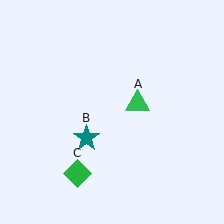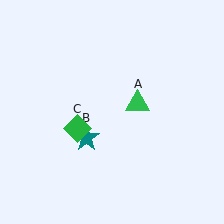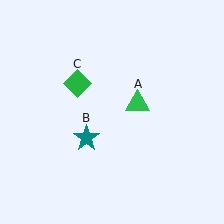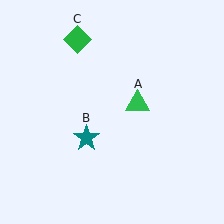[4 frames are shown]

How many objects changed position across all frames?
1 object changed position: green diamond (object C).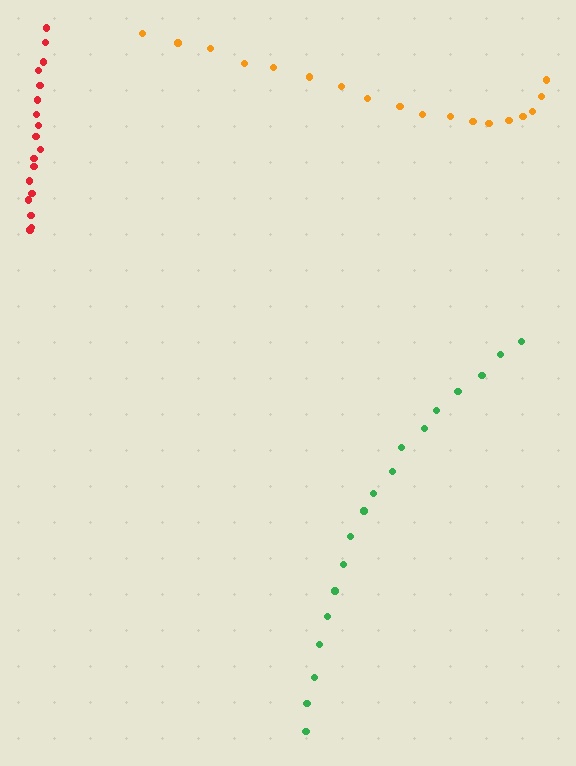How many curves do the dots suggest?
There are 3 distinct paths.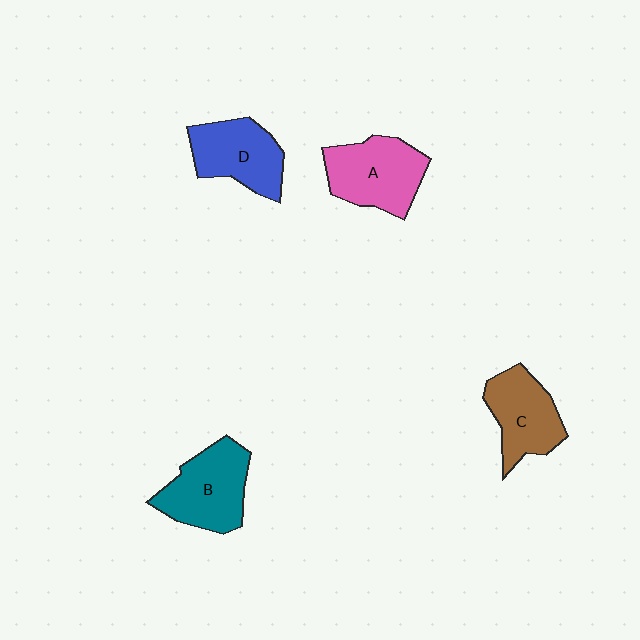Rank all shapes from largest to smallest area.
From largest to smallest: A (pink), B (teal), D (blue), C (brown).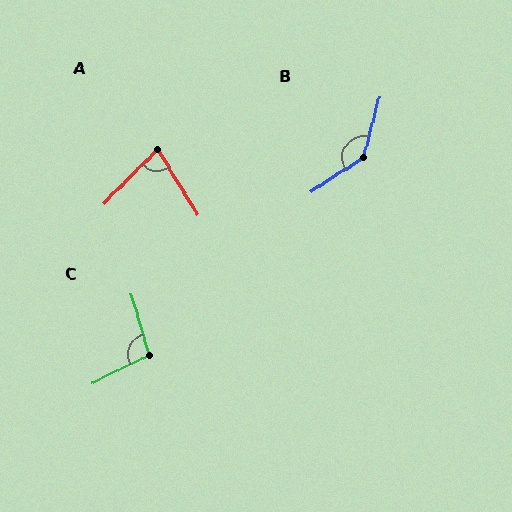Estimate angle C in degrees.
Approximately 99 degrees.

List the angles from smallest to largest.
A (76°), C (99°), B (137°).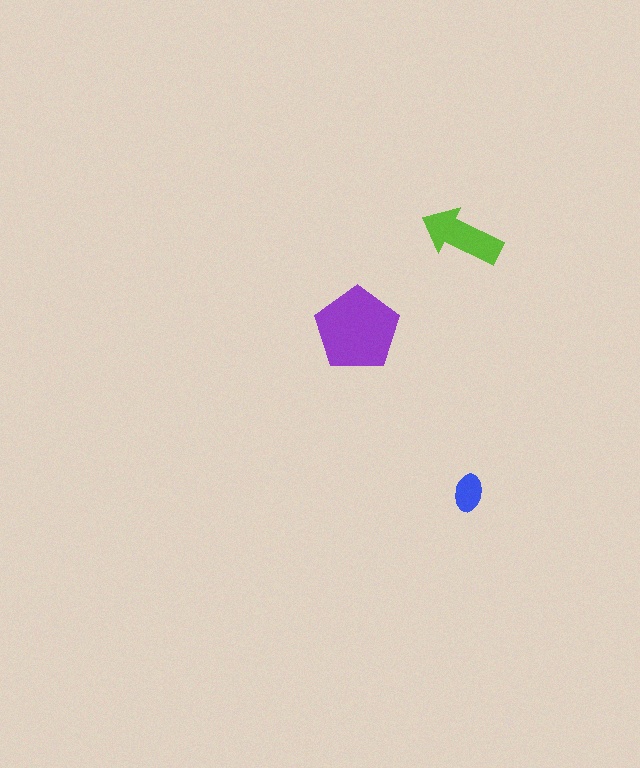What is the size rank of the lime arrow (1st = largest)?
2nd.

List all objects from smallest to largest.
The blue ellipse, the lime arrow, the purple pentagon.